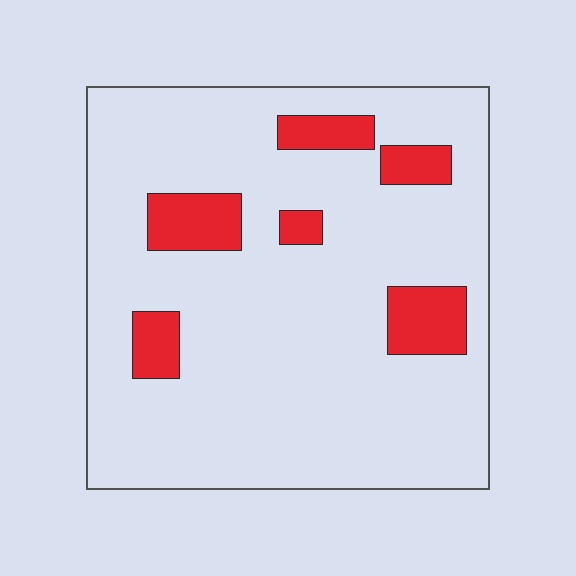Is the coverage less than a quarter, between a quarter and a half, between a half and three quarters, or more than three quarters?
Less than a quarter.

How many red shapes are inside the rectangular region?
6.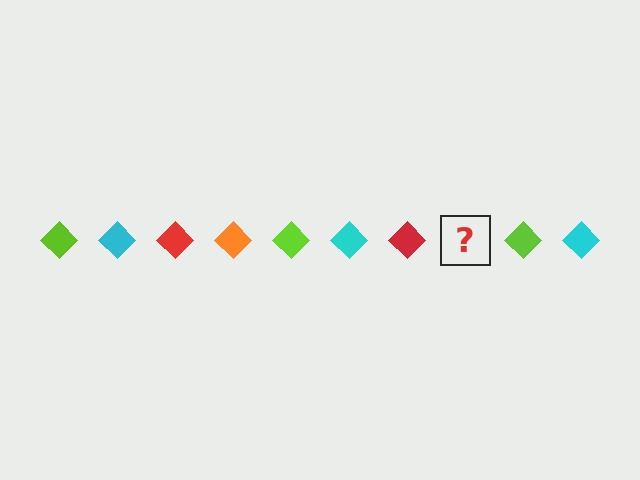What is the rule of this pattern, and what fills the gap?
The rule is that the pattern cycles through lime, cyan, red, orange diamonds. The gap should be filled with an orange diamond.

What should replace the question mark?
The question mark should be replaced with an orange diamond.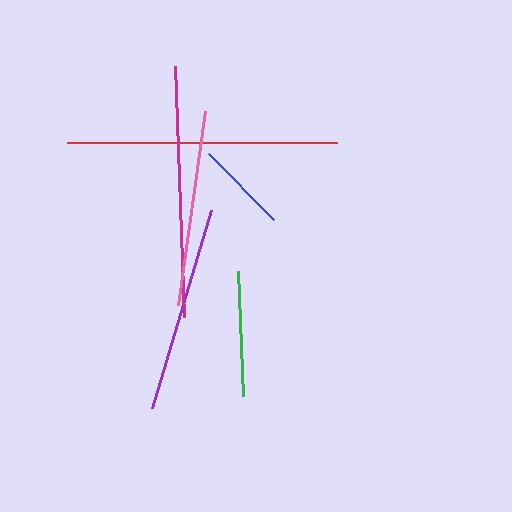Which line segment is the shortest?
The blue line is the shortest at approximately 93 pixels.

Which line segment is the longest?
The red line is the longest at approximately 270 pixels.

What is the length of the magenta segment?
The magenta segment is approximately 251 pixels long.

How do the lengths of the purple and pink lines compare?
The purple and pink lines are approximately the same length.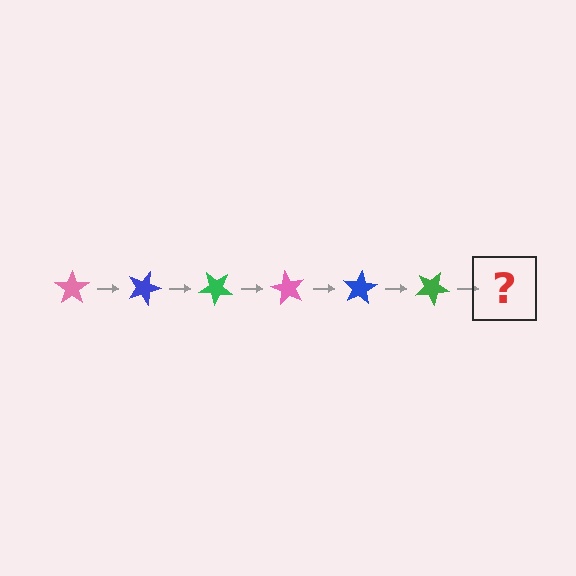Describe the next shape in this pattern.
It should be a pink star, rotated 120 degrees from the start.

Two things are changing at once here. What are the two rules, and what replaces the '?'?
The two rules are that it rotates 20 degrees each step and the color cycles through pink, blue, and green. The '?' should be a pink star, rotated 120 degrees from the start.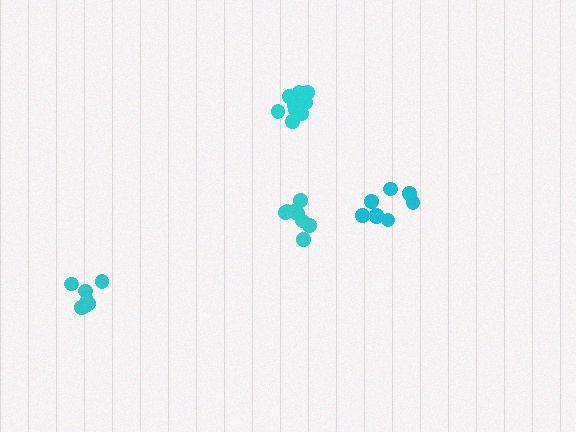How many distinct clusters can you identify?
There are 4 distinct clusters.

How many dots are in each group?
Group 1: 7 dots, Group 2: 8 dots, Group 3: 8 dots, Group 4: 11 dots (34 total).